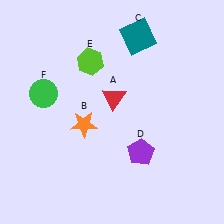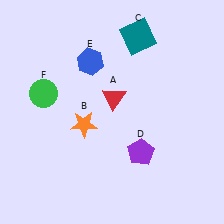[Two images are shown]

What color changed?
The hexagon (E) changed from lime in Image 1 to blue in Image 2.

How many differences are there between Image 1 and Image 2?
There is 1 difference between the two images.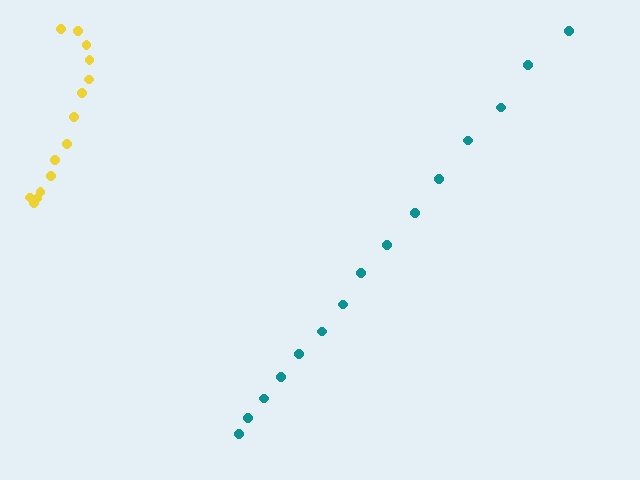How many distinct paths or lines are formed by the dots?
There are 2 distinct paths.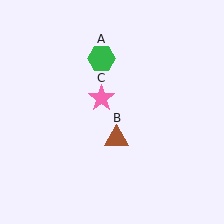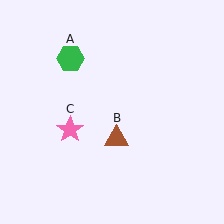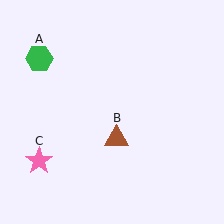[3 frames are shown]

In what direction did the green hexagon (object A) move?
The green hexagon (object A) moved left.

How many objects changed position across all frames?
2 objects changed position: green hexagon (object A), pink star (object C).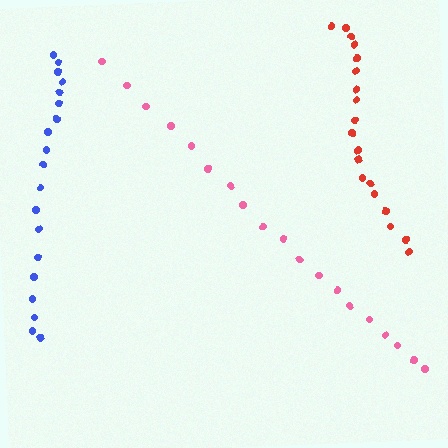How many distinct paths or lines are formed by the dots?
There are 3 distinct paths.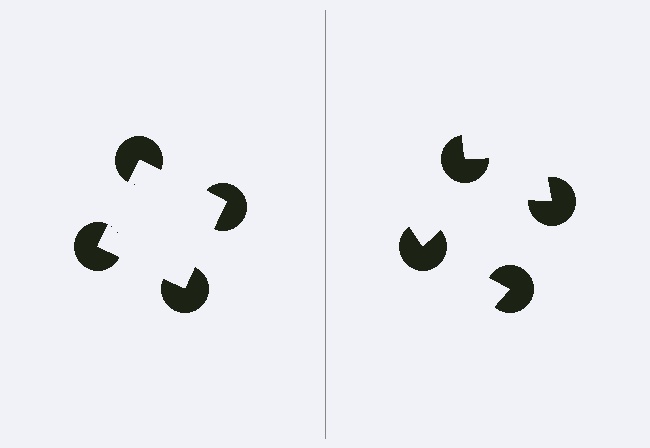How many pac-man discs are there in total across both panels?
8 — 4 on each side.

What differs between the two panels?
The pac-man discs are positioned identically on both sides; only the wedge orientations differ. On the left they align to a square; on the right they are misaligned.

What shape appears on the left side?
An illusory square.